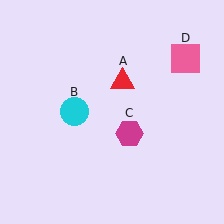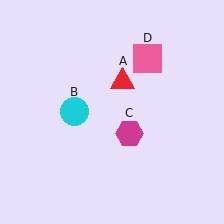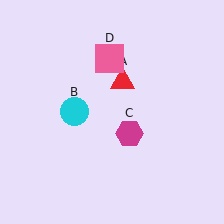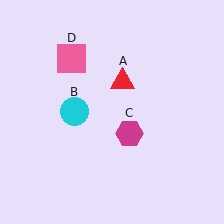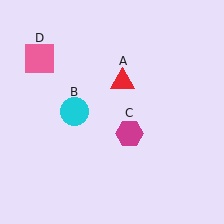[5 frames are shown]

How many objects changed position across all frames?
1 object changed position: pink square (object D).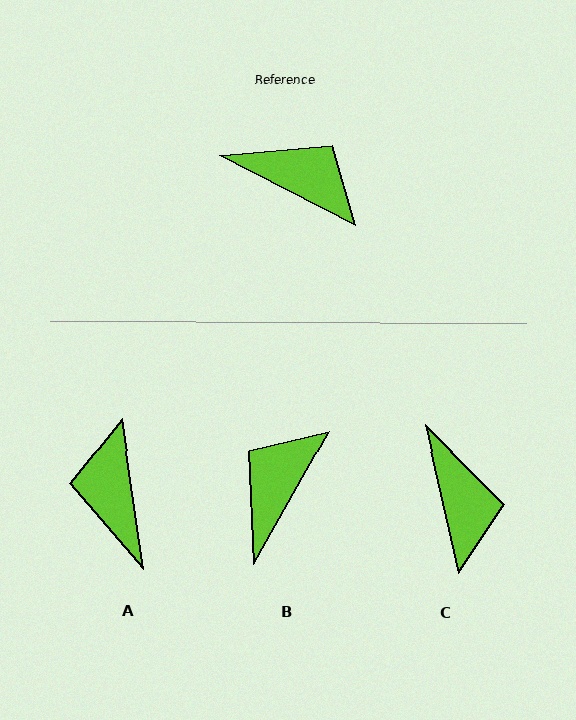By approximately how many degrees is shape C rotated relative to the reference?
Approximately 50 degrees clockwise.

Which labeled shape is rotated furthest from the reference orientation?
A, about 126 degrees away.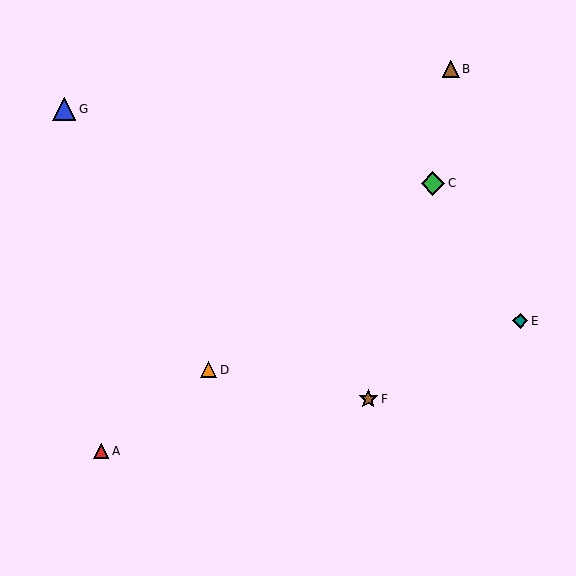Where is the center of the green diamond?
The center of the green diamond is at (433, 183).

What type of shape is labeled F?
Shape F is a brown star.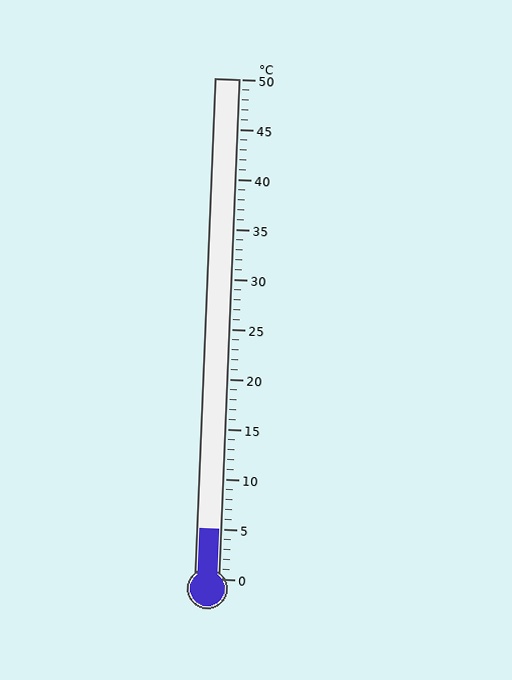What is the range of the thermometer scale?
The thermometer scale ranges from 0°C to 50°C.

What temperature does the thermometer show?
The thermometer shows approximately 5°C.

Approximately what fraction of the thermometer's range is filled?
The thermometer is filled to approximately 10% of its range.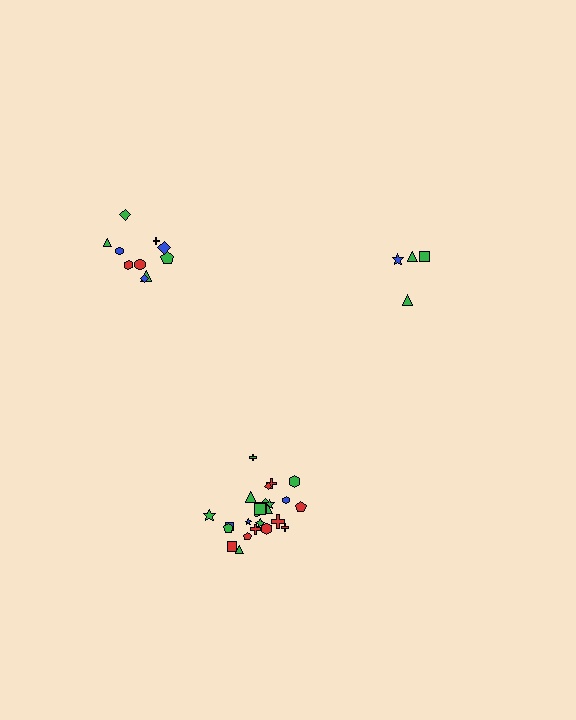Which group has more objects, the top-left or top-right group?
The top-left group.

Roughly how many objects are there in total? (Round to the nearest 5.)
Roughly 40 objects in total.